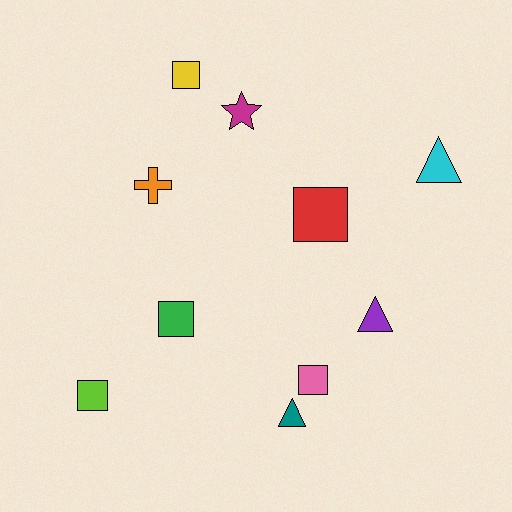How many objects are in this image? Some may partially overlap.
There are 10 objects.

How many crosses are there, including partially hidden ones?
There is 1 cross.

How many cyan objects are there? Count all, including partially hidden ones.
There is 1 cyan object.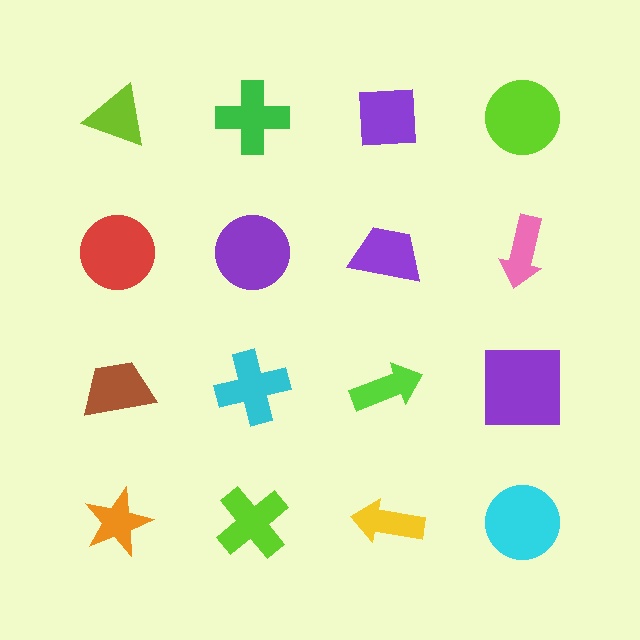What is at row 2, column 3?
A purple trapezoid.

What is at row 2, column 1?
A red circle.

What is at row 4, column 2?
A lime cross.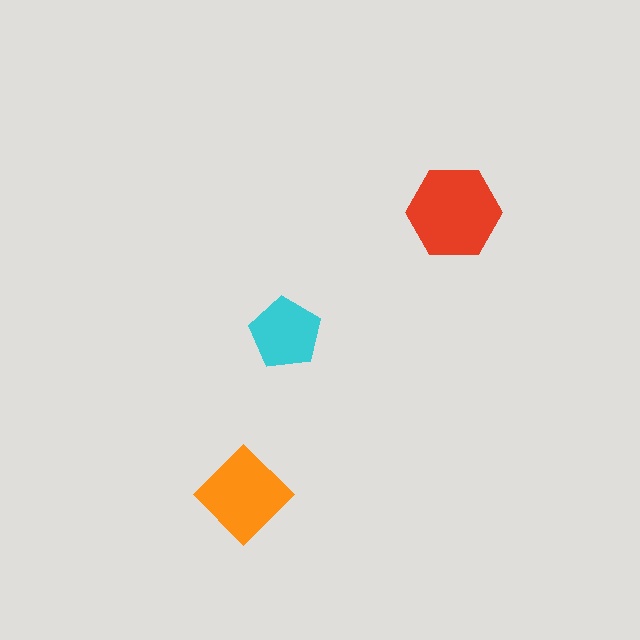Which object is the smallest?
The cyan pentagon.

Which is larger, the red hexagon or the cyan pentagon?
The red hexagon.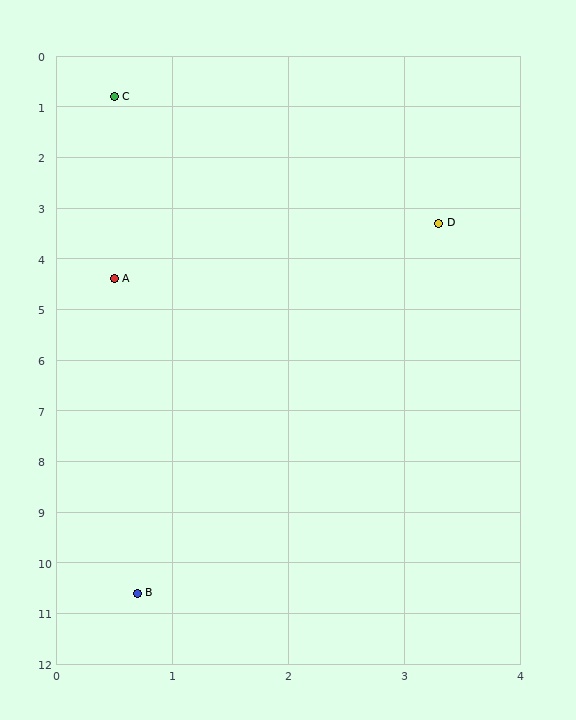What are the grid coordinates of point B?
Point B is at approximately (0.7, 10.6).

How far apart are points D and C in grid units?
Points D and C are about 3.8 grid units apart.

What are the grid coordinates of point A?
Point A is at approximately (0.5, 4.4).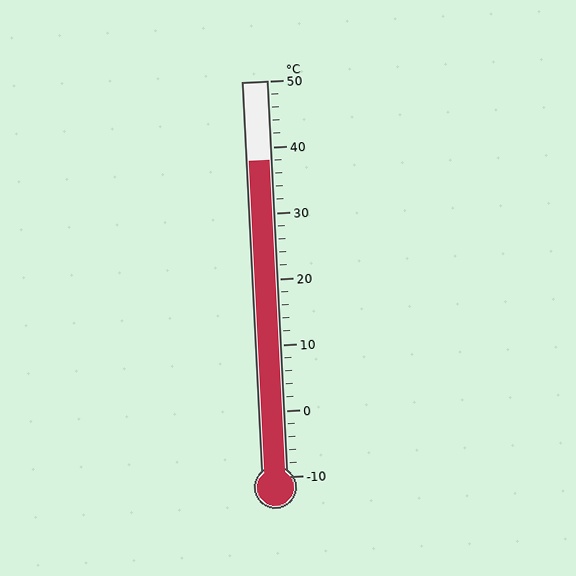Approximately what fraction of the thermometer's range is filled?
The thermometer is filled to approximately 80% of its range.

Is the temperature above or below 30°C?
The temperature is above 30°C.